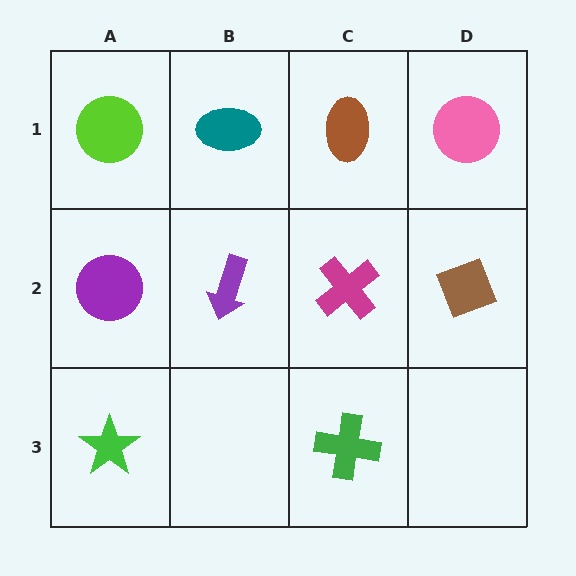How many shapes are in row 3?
2 shapes.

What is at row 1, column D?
A pink circle.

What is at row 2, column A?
A purple circle.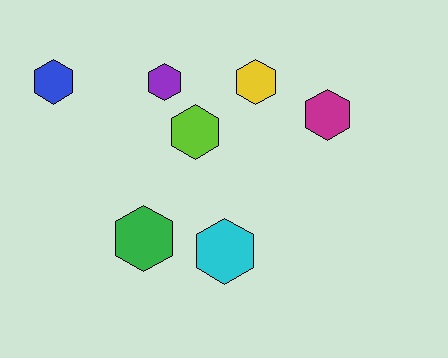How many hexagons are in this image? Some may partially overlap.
There are 7 hexagons.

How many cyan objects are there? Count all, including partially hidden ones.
There is 1 cyan object.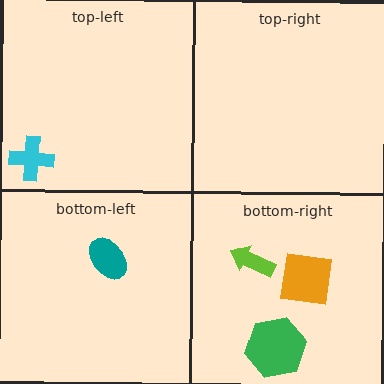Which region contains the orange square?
The bottom-right region.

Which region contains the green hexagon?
The bottom-right region.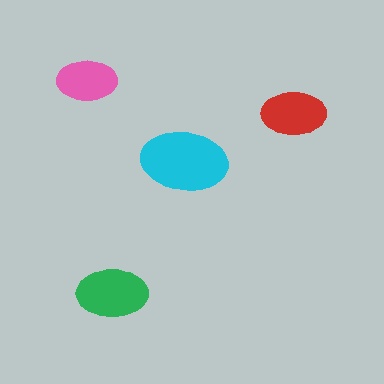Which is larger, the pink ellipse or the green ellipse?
The green one.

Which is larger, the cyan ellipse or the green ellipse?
The cyan one.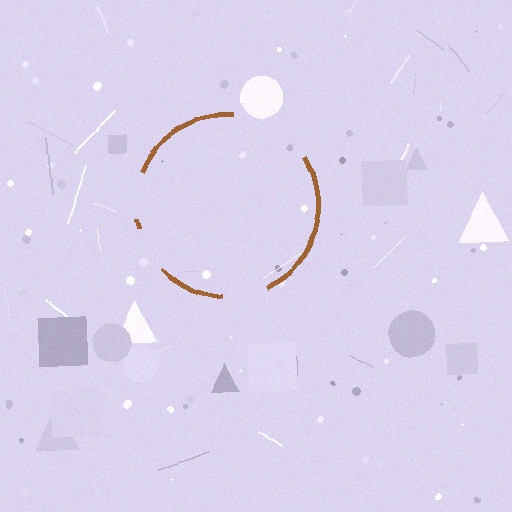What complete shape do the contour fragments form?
The contour fragments form a circle.